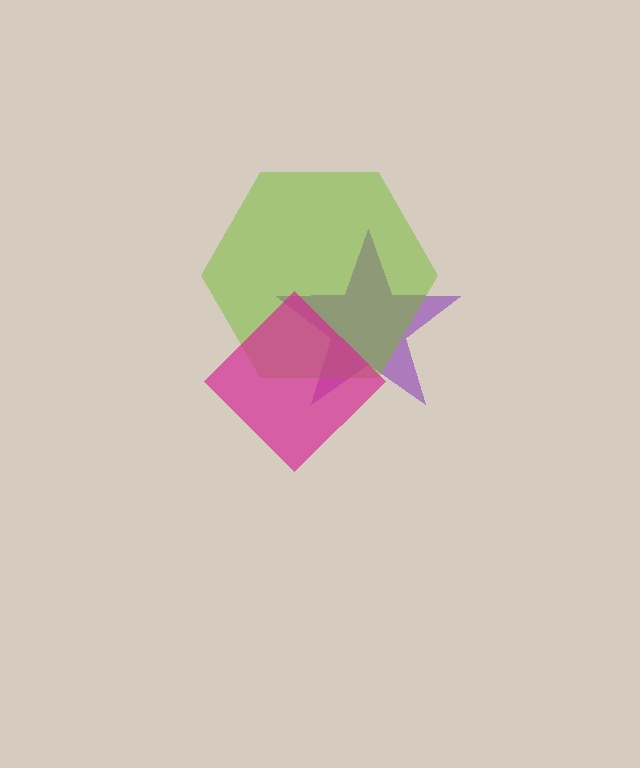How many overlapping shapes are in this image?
There are 3 overlapping shapes in the image.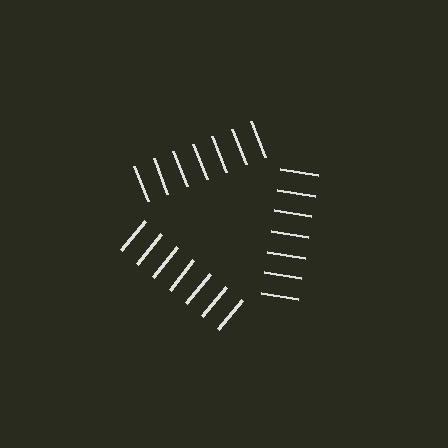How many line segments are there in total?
21 — 7 along each of the 3 edges.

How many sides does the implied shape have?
3 sides — the line-ends trace a triangle.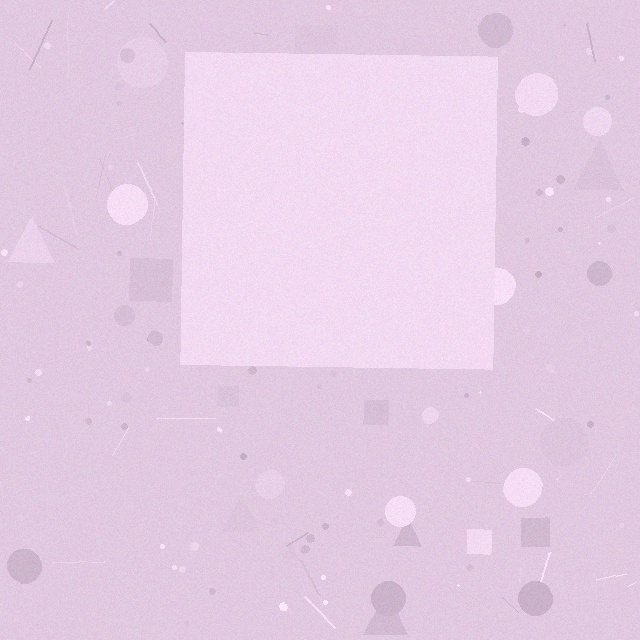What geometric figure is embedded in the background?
A square is embedded in the background.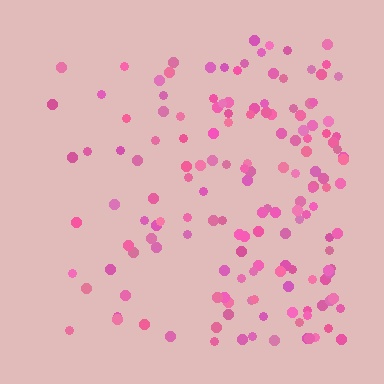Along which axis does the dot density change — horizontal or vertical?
Horizontal.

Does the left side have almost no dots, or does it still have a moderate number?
Still a moderate number, just noticeably fewer than the right.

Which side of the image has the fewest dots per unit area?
The left.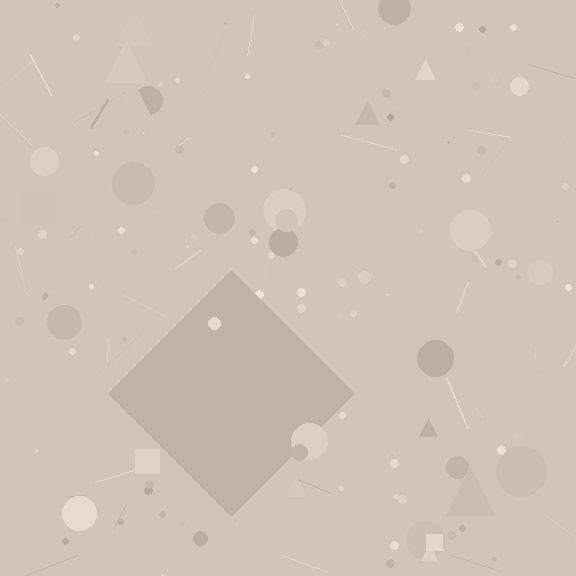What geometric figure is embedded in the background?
A diamond is embedded in the background.